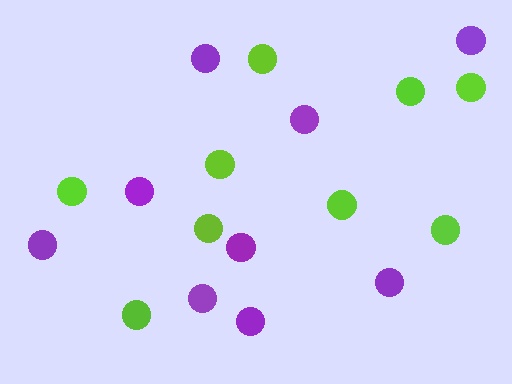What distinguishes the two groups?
There are 2 groups: one group of lime circles (9) and one group of purple circles (9).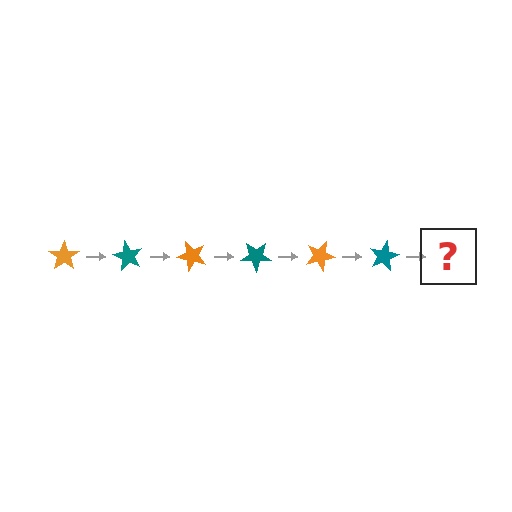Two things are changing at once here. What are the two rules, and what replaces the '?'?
The two rules are that it rotates 60 degrees each step and the color cycles through orange and teal. The '?' should be an orange star, rotated 360 degrees from the start.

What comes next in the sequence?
The next element should be an orange star, rotated 360 degrees from the start.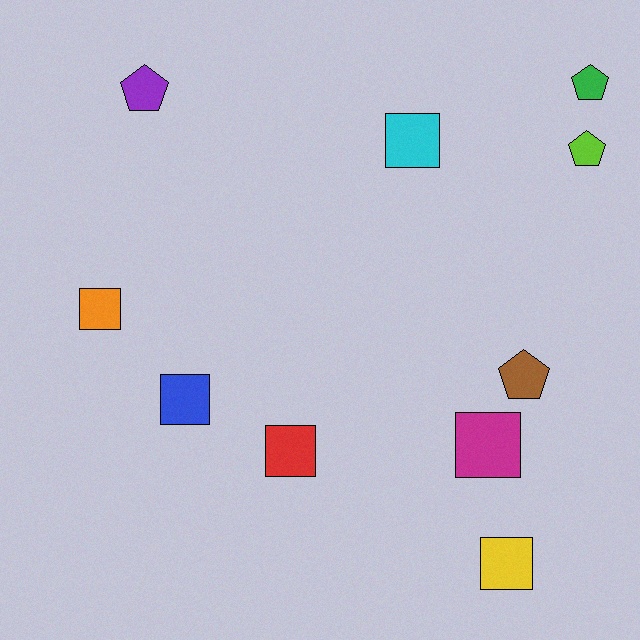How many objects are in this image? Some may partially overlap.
There are 10 objects.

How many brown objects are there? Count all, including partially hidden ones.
There is 1 brown object.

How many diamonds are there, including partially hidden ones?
There are no diamonds.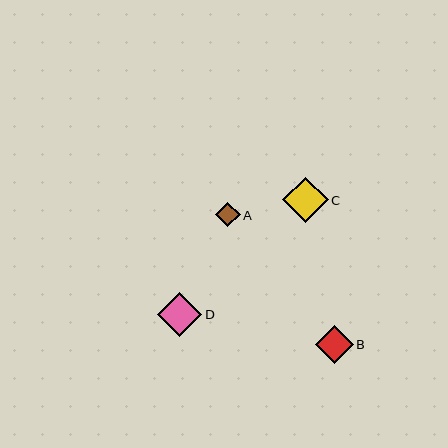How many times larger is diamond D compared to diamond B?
Diamond D is approximately 1.2 times the size of diamond B.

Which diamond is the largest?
Diamond C is the largest with a size of approximately 45 pixels.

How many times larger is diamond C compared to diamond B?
Diamond C is approximately 1.2 times the size of diamond B.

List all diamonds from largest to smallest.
From largest to smallest: C, D, B, A.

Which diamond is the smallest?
Diamond A is the smallest with a size of approximately 24 pixels.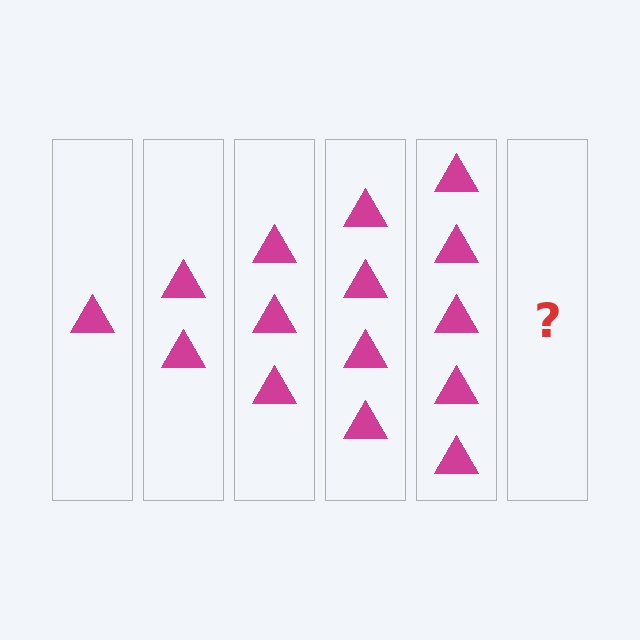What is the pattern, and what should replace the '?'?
The pattern is that each step adds one more triangle. The '?' should be 6 triangles.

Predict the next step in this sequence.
The next step is 6 triangles.